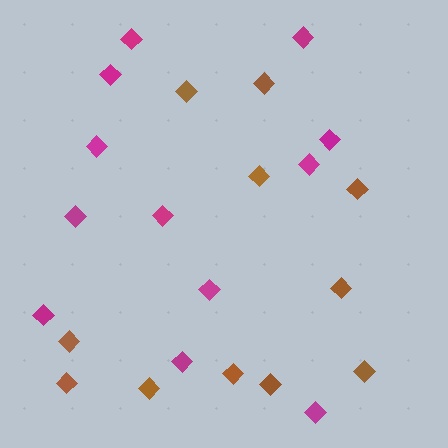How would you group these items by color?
There are 2 groups: one group of magenta diamonds (12) and one group of brown diamonds (11).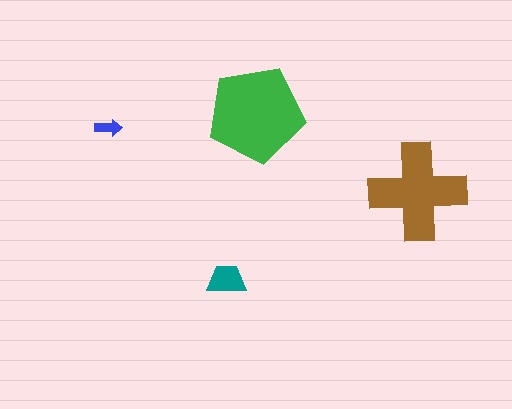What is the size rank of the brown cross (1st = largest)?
2nd.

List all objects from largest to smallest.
The green pentagon, the brown cross, the teal trapezoid, the blue arrow.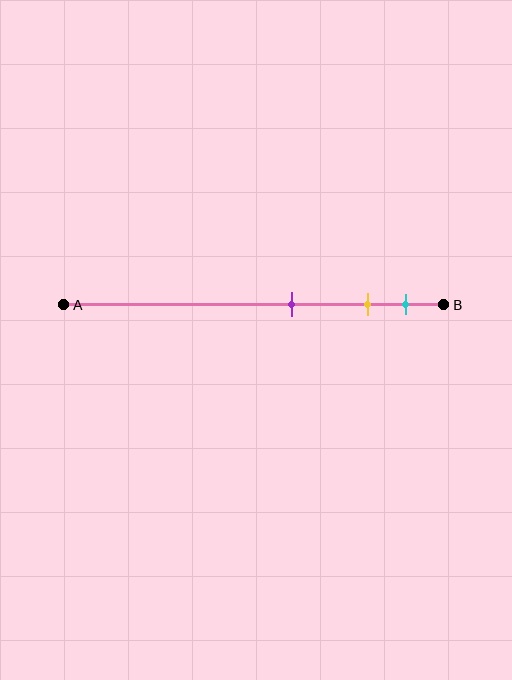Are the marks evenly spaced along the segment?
No, the marks are not evenly spaced.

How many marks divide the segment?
There are 3 marks dividing the segment.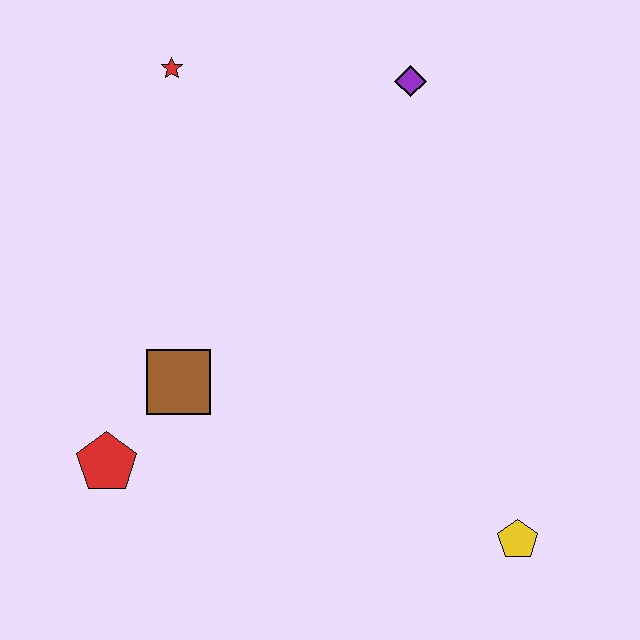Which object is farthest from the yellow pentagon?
The red star is farthest from the yellow pentagon.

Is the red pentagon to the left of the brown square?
Yes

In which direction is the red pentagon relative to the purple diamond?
The red pentagon is below the purple diamond.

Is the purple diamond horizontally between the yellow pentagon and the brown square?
Yes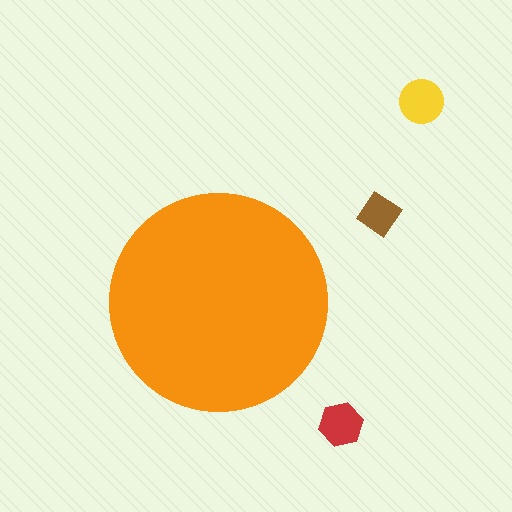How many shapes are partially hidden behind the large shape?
0 shapes are partially hidden.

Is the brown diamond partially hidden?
No, the brown diamond is fully visible.